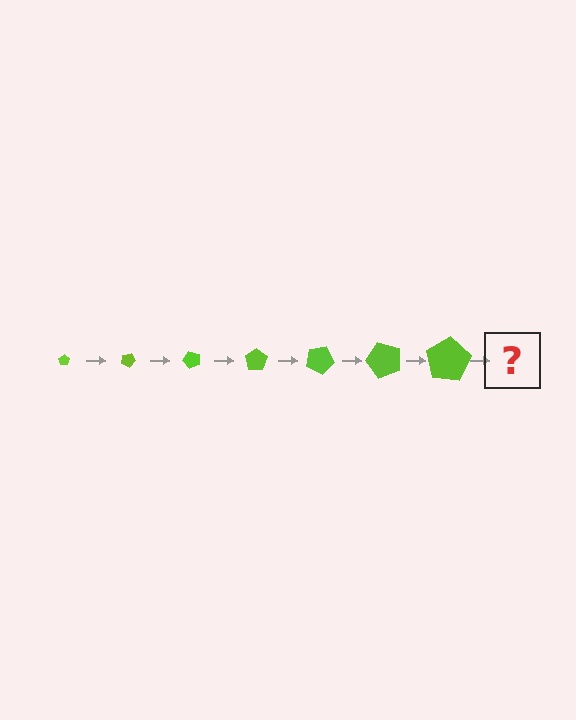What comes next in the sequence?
The next element should be a pentagon, larger than the previous one and rotated 175 degrees from the start.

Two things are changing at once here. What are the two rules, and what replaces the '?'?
The two rules are that the pentagon grows larger each step and it rotates 25 degrees each step. The '?' should be a pentagon, larger than the previous one and rotated 175 degrees from the start.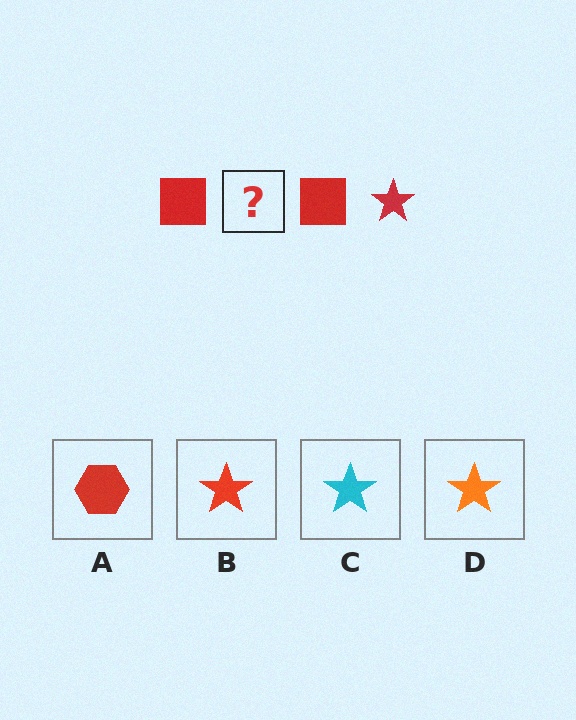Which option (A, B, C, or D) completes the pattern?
B.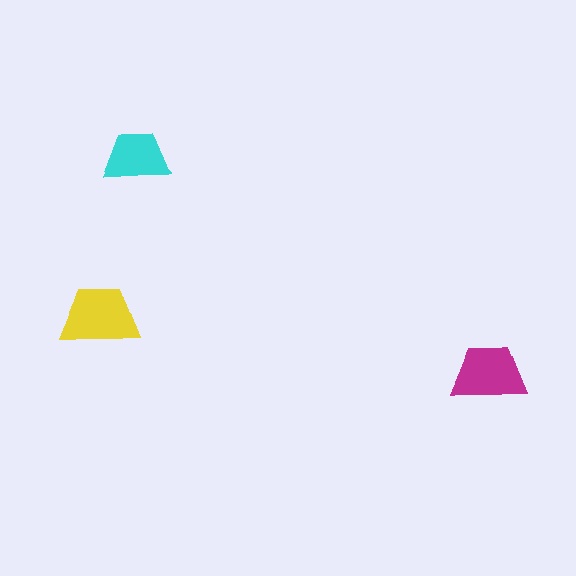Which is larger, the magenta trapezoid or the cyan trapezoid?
The magenta one.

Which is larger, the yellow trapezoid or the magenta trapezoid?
The yellow one.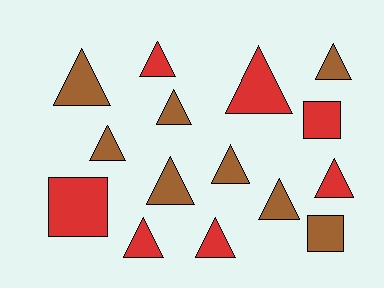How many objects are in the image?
There are 15 objects.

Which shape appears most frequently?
Triangle, with 12 objects.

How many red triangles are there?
There are 5 red triangles.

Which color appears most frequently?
Brown, with 8 objects.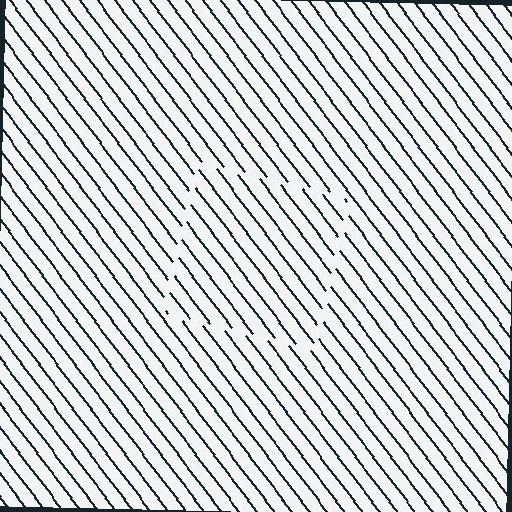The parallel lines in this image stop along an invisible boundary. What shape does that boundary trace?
An illusory square. The interior of the shape contains the same grating, shifted by half a period — the contour is defined by the phase discontinuity where line-ends from the inner and outer gratings abut.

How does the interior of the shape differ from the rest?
The interior of the shape contains the same grating, shifted by half a period — the contour is defined by the phase discontinuity where line-ends from the inner and outer gratings abut.